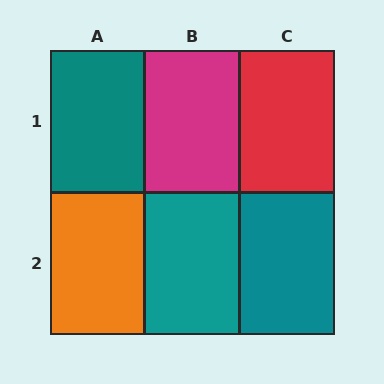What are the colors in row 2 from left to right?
Orange, teal, teal.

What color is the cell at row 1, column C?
Red.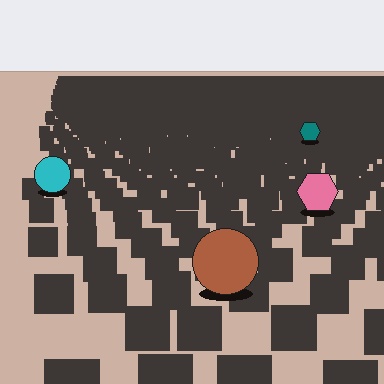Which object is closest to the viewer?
The brown circle is closest. The texture marks near it are larger and more spread out.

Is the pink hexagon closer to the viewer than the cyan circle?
Yes. The pink hexagon is closer — you can tell from the texture gradient: the ground texture is coarser near it.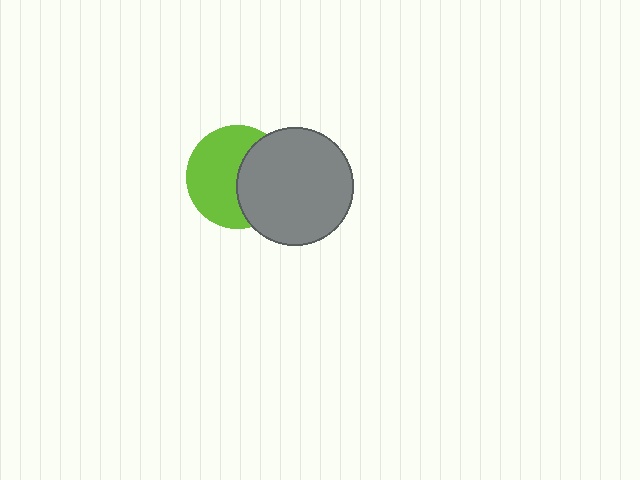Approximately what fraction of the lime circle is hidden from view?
Roughly 41% of the lime circle is hidden behind the gray circle.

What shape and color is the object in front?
The object in front is a gray circle.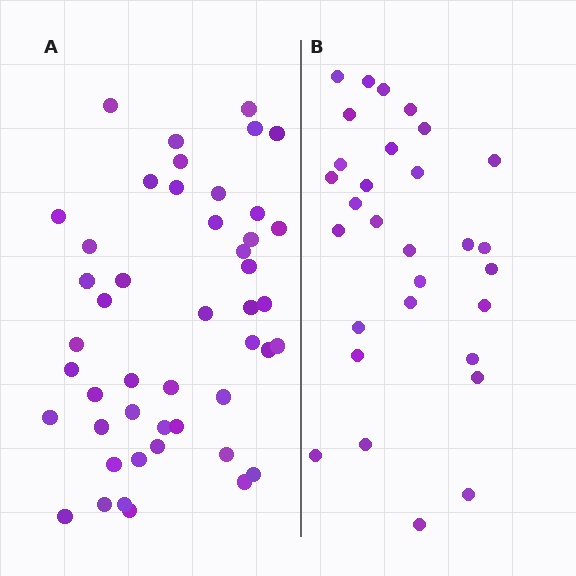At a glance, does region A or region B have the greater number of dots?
Region A (the left region) has more dots.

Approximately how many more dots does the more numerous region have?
Region A has approximately 15 more dots than region B.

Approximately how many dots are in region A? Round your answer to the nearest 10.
About 50 dots. (The exact count is 47, which rounds to 50.)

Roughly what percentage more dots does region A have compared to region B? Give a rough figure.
About 55% more.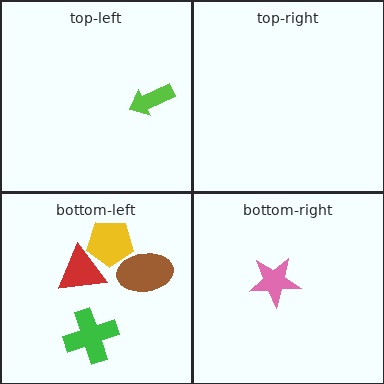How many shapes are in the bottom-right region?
1.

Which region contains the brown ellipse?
The bottom-left region.